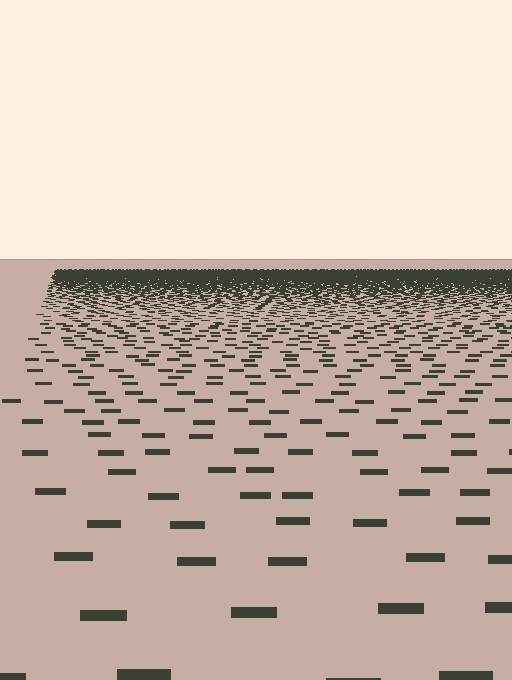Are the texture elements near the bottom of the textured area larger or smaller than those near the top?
Larger. Near the bottom, elements are closer to the viewer and appear at a bigger on-screen size.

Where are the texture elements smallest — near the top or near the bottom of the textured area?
Near the top.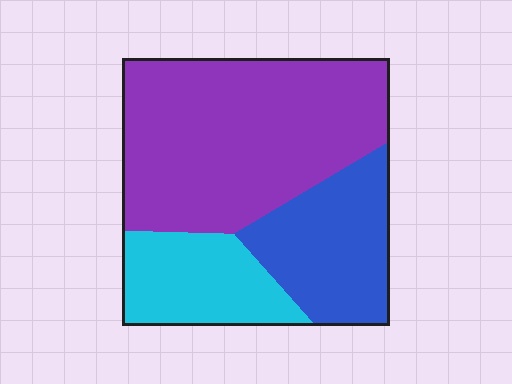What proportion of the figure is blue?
Blue covers 25% of the figure.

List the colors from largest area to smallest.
From largest to smallest: purple, blue, cyan.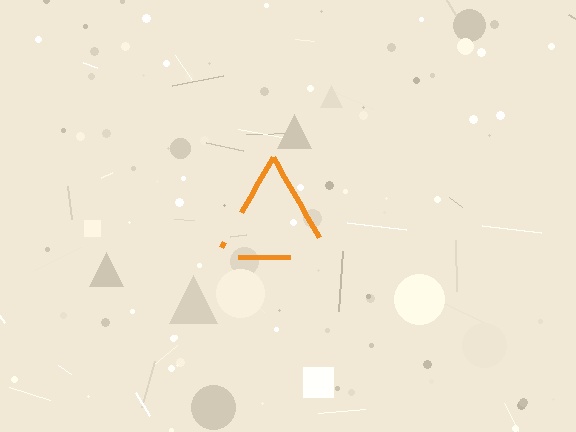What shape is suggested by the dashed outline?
The dashed outline suggests a triangle.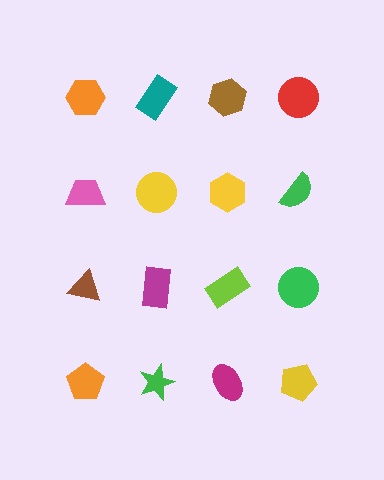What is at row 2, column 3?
A yellow hexagon.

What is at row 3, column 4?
A green circle.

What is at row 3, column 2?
A magenta rectangle.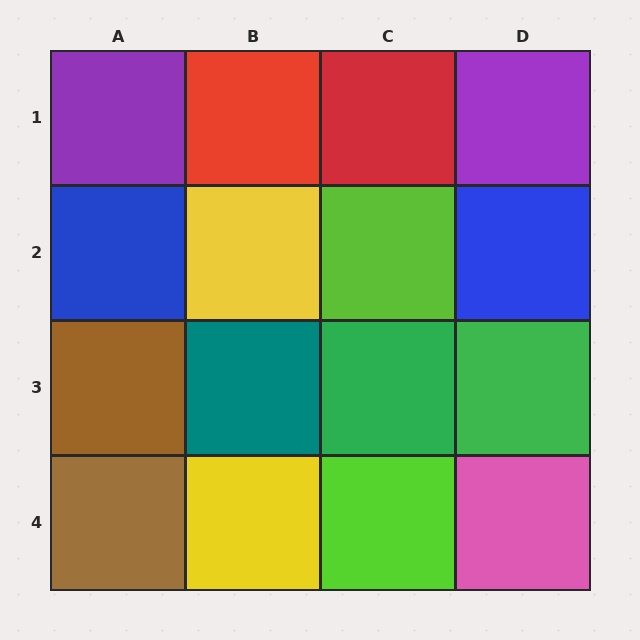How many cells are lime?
2 cells are lime.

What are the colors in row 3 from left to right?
Brown, teal, green, green.